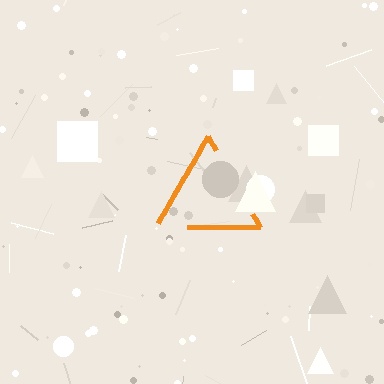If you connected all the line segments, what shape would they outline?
They would outline a triangle.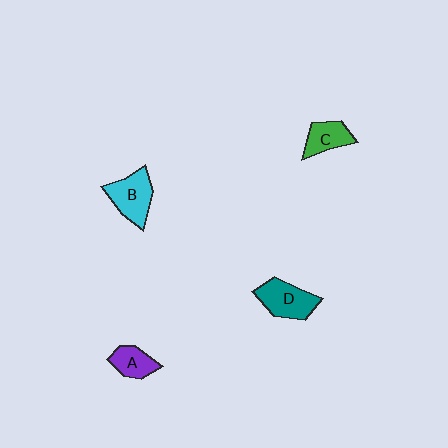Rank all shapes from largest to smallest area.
From largest to smallest: B (cyan), D (teal), C (green), A (purple).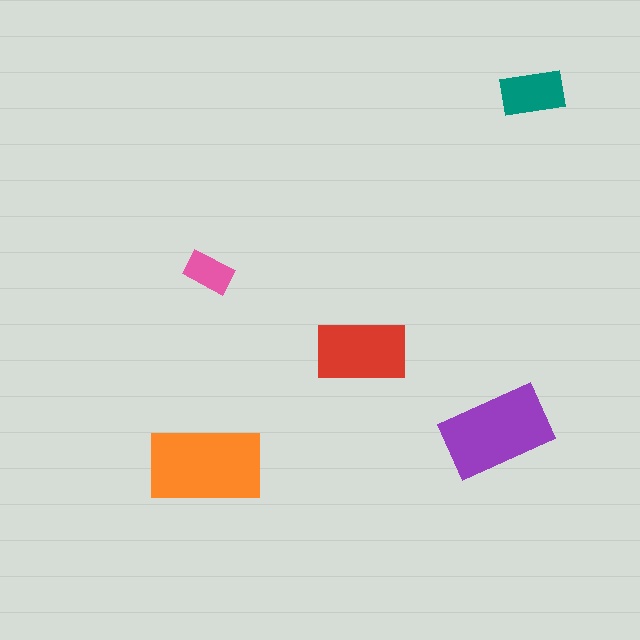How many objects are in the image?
There are 5 objects in the image.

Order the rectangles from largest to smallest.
the orange one, the purple one, the red one, the teal one, the pink one.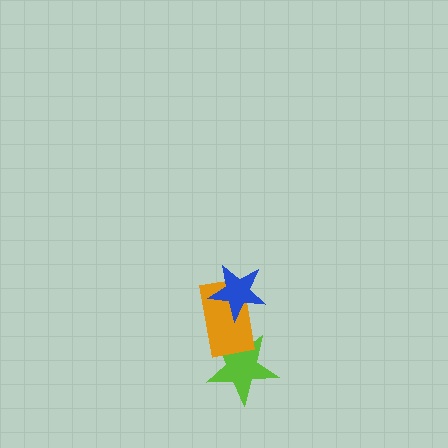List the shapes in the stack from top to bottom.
From top to bottom: the blue star, the orange rectangle, the lime star.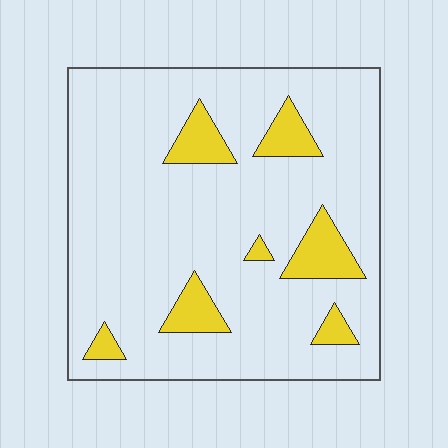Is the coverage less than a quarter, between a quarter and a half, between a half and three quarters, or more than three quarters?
Less than a quarter.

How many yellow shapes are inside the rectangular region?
7.